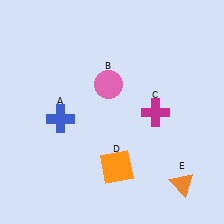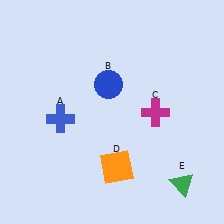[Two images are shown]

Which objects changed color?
B changed from pink to blue. E changed from orange to green.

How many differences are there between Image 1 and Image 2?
There are 2 differences between the two images.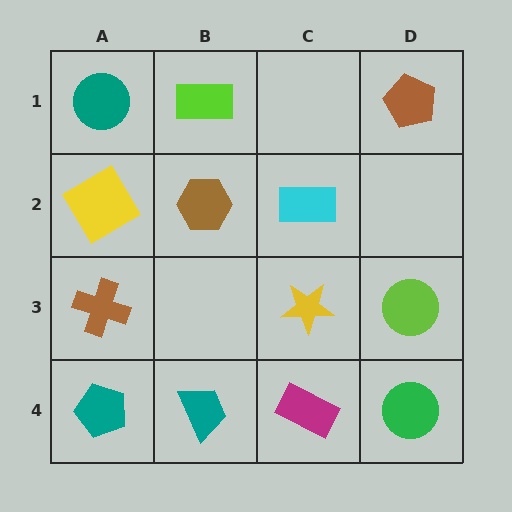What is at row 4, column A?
A teal pentagon.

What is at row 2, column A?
A yellow diamond.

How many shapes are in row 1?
3 shapes.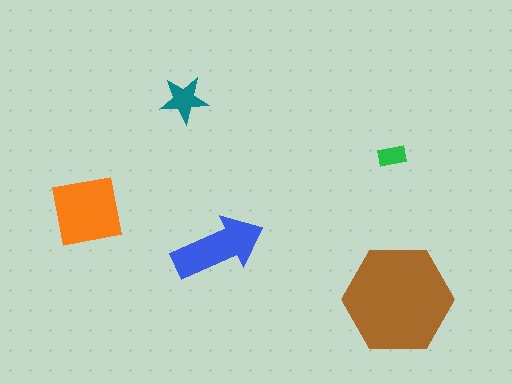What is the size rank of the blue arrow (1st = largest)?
3rd.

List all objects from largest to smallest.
The brown hexagon, the orange square, the blue arrow, the teal star, the green rectangle.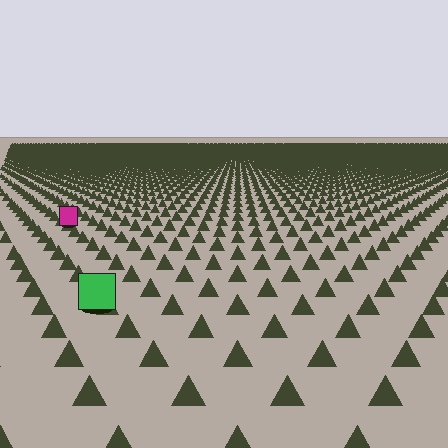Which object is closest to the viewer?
The green square is closest. The texture marks near it are larger and more spread out.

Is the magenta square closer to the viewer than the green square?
No. The green square is closer — you can tell from the texture gradient: the ground texture is coarser near it.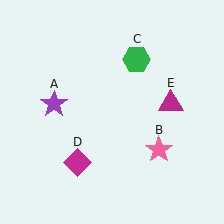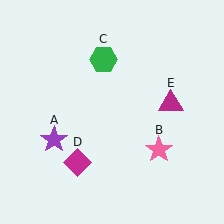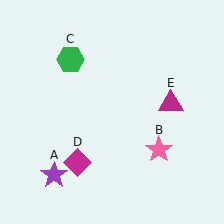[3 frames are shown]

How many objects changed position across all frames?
2 objects changed position: purple star (object A), green hexagon (object C).